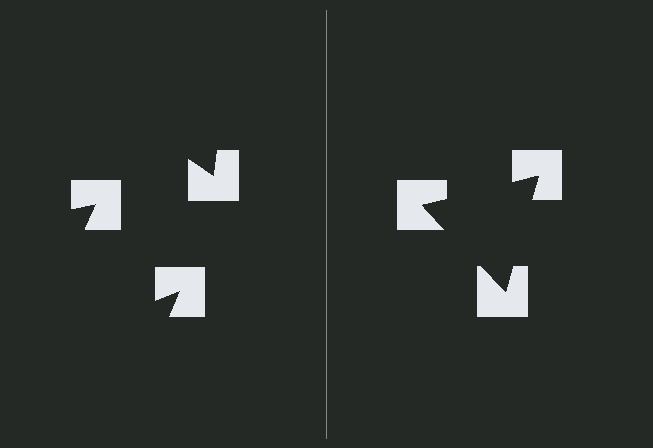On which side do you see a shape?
An illusory triangle appears on the right side. On the left side the wedge cuts are rotated, so no coherent shape forms.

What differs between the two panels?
The notched squares are positioned identically on both sides; only the wedge orientations differ. On the right they align to a triangle; on the left they are misaligned.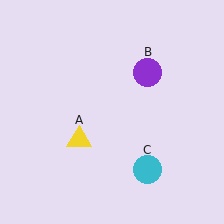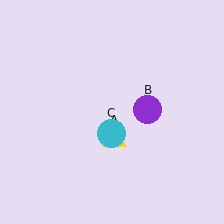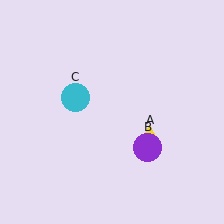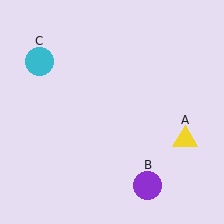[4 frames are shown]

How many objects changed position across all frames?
3 objects changed position: yellow triangle (object A), purple circle (object B), cyan circle (object C).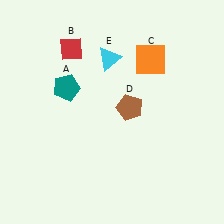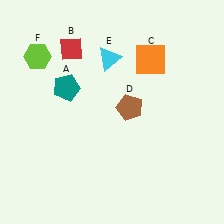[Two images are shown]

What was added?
A lime hexagon (F) was added in Image 2.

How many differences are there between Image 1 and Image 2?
There is 1 difference between the two images.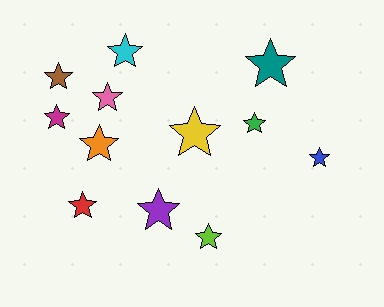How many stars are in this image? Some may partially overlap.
There are 12 stars.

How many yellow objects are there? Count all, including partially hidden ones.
There is 1 yellow object.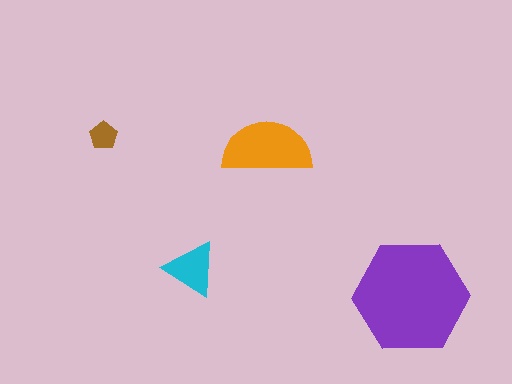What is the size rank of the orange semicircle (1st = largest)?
2nd.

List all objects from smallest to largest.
The brown pentagon, the cyan triangle, the orange semicircle, the purple hexagon.